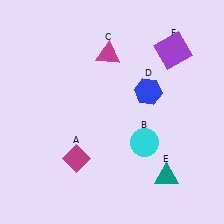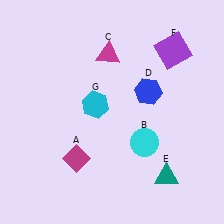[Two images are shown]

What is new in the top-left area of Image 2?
A cyan hexagon (G) was added in the top-left area of Image 2.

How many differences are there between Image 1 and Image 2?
There is 1 difference between the two images.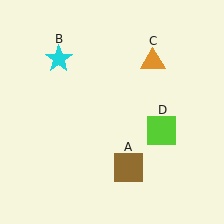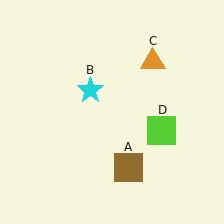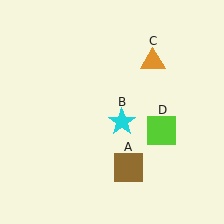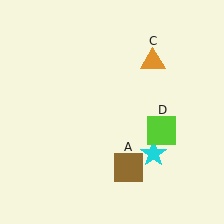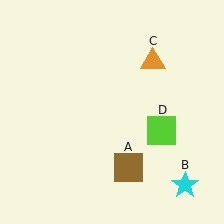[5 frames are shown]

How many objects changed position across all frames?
1 object changed position: cyan star (object B).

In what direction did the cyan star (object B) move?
The cyan star (object B) moved down and to the right.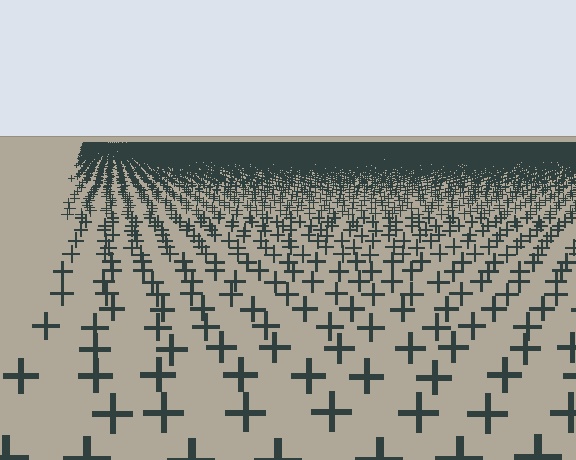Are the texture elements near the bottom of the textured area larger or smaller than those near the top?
Larger. Near the bottom, elements are closer to the viewer and appear at a bigger on-screen size.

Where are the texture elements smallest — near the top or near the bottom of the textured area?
Near the top.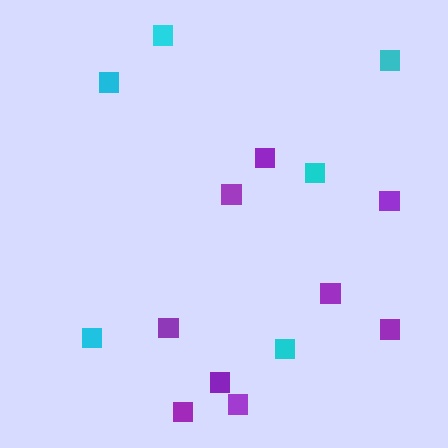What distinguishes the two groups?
There are 2 groups: one group of cyan squares (6) and one group of purple squares (9).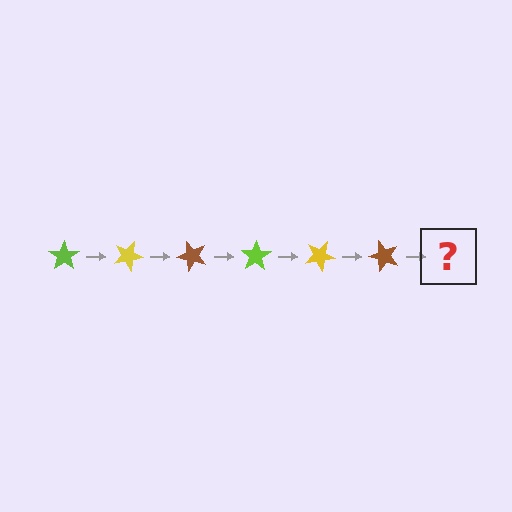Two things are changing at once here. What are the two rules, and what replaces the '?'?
The two rules are that it rotates 25 degrees each step and the color cycles through lime, yellow, and brown. The '?' should be a lime star, rotated 150 degrees from the start.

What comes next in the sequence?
The next element should be a lime star, rotated 150 degrees from the start.